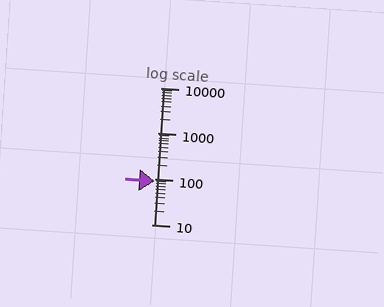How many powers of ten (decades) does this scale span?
The scale spans 3 decades, from 10 to 10000.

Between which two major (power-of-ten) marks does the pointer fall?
The pointer is between 10 and 100.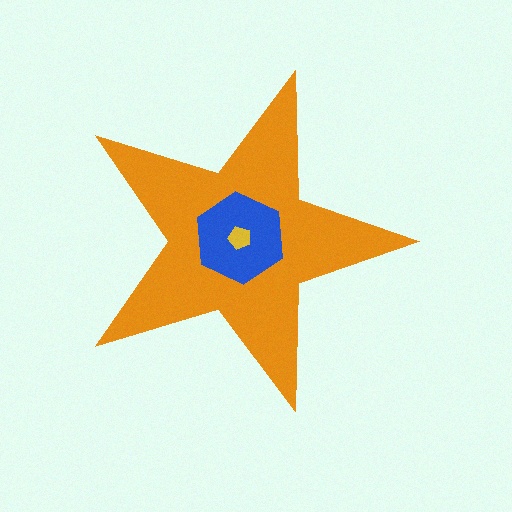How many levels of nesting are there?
3.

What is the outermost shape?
The orange star.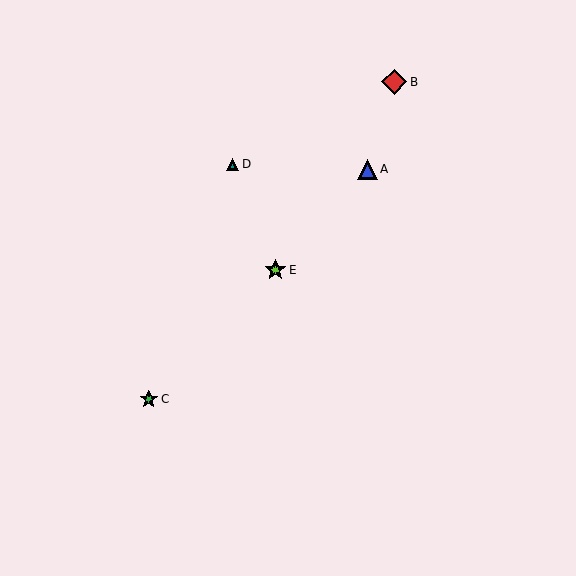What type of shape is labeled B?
Shape B is a red diamond.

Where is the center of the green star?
The center of the green star is at (149, 399).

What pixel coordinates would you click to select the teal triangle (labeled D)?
Click at (233, 164) to select the teal triangle D.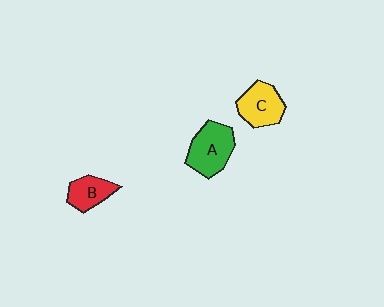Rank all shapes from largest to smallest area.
From largest to smallest: A (green), C (yellow), B (red).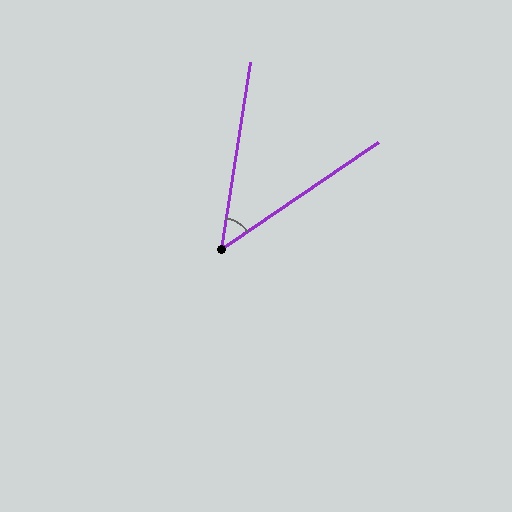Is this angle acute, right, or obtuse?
It is acute.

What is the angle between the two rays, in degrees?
Approximately 47 degrees.